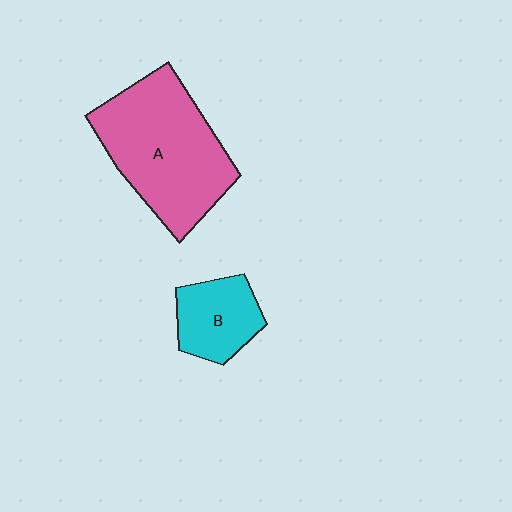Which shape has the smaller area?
Shape B (cyan).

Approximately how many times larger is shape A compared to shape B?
Approximately 2.4 times.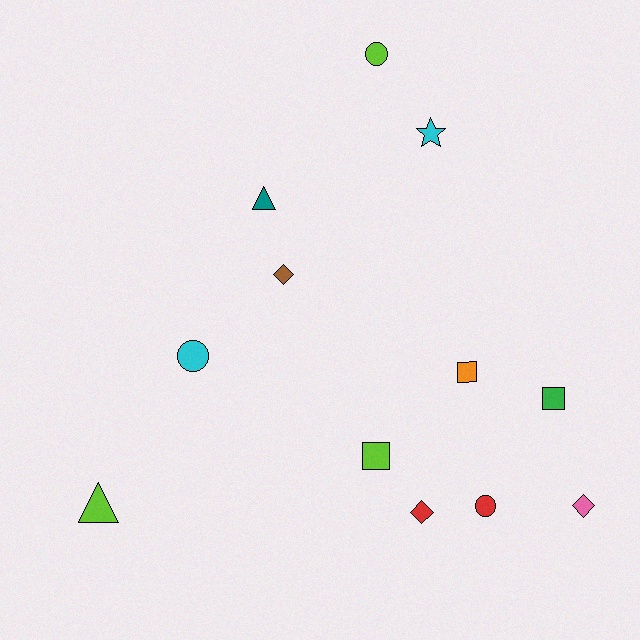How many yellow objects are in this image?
There are no yellow objects.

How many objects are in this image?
There are 12 objects.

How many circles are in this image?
There are 3 circles.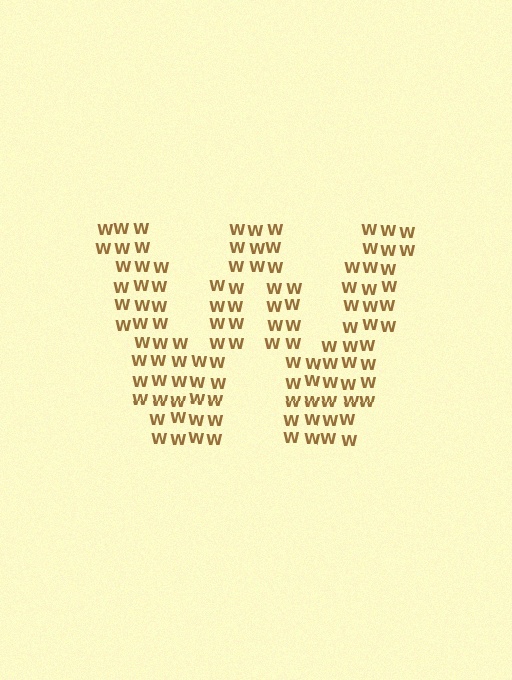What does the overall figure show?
The overall figure shows the letter W.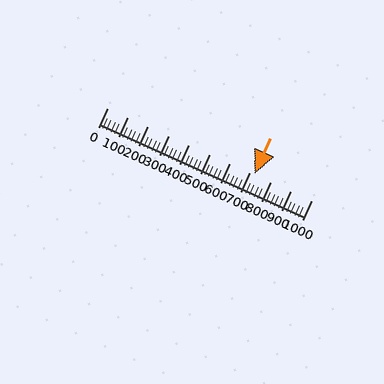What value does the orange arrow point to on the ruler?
The orange arrow points to approximately 720.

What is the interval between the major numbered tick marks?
The major tick marks are spaced 100 units apart.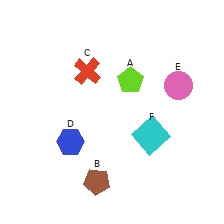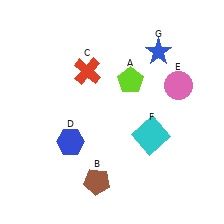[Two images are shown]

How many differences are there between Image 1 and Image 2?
There is 1 difference between the two images.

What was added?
A blue star (G) was added in Image 2.